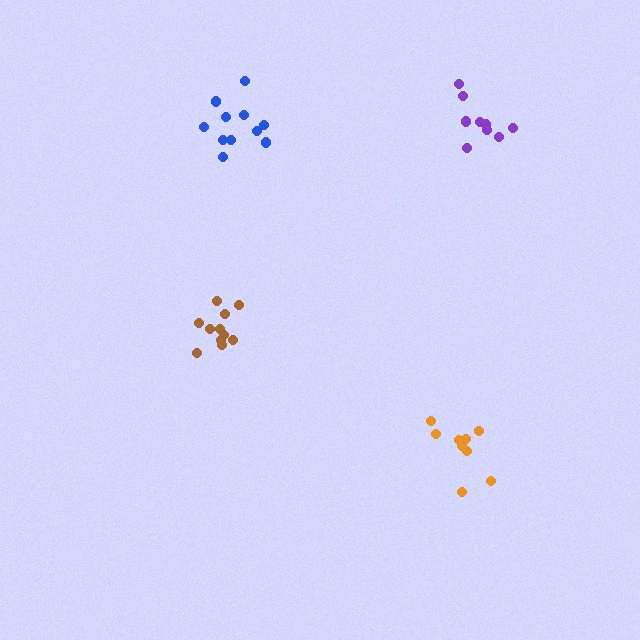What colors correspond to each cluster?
The clusters are colored: orange, brown, purple, blue.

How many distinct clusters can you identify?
There are 4 distinct clusters.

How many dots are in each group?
Group 1: 9 dots, Group 2: 11 dots, Group 3: 9 dots, Group 4: 11 dots (40 total).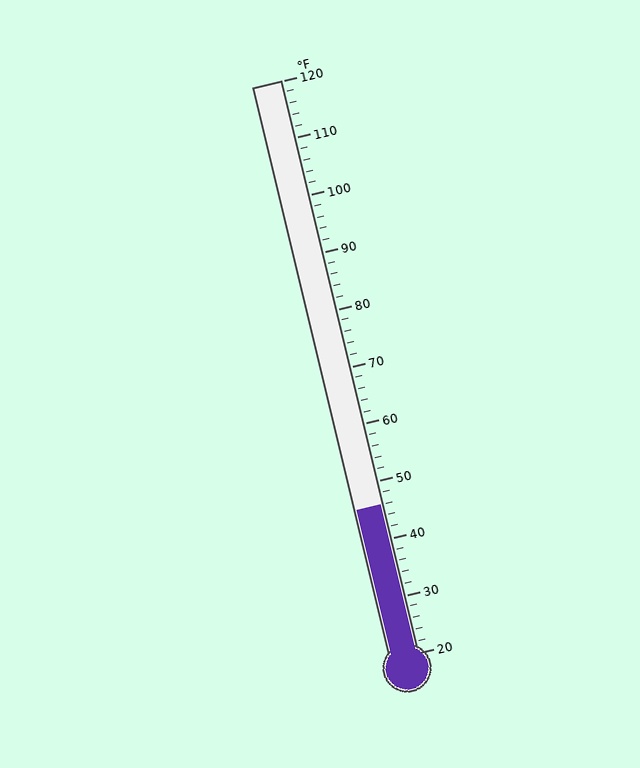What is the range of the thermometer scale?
The thermometer scale ranges from 20°F to 120°F.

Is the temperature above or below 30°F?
The temperature is above 30°F.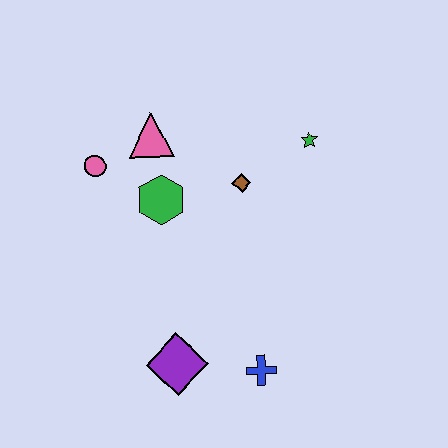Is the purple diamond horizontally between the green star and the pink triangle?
Yes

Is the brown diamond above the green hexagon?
Yes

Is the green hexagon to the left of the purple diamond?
Yes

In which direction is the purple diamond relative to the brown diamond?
The purple diamond is below the brown diamond.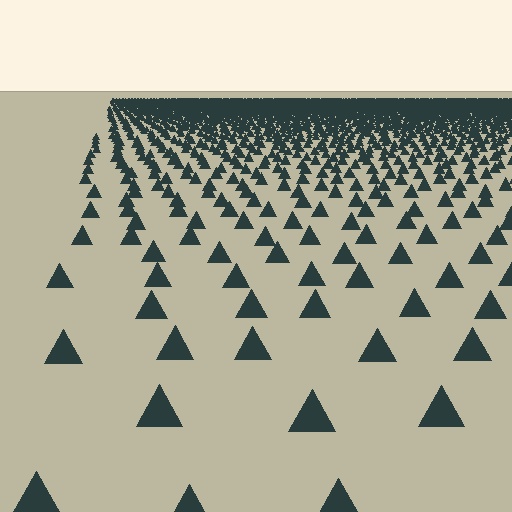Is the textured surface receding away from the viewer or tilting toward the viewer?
The surface is receding away from the viewer. Texture elements get smaller and denser toward the top.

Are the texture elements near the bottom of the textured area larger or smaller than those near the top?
Larger. Near the bottom, elements are closer to the viewer and appear at a bigger on-screen size.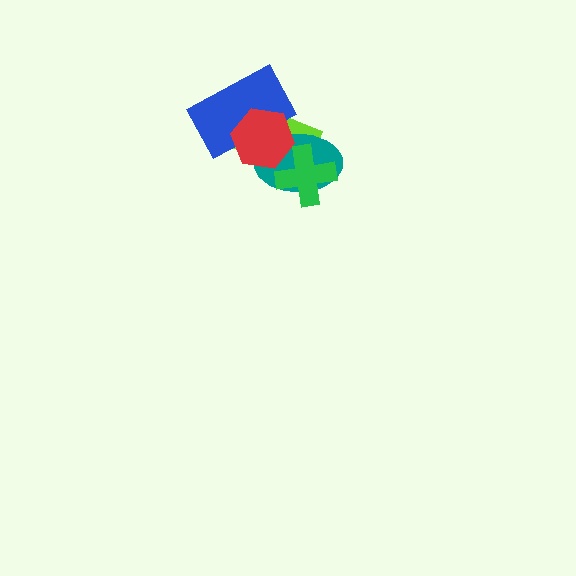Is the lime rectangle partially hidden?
Yes, it is partially covered by another shape.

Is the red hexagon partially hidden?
No, no other shape covers it.